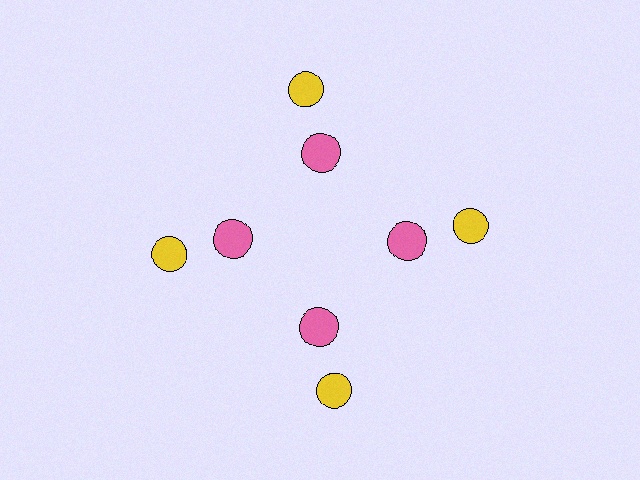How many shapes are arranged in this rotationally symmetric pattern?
There are 8 shapes, arranged in 4 groups of 2.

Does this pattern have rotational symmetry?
Yes, this pattern has 4-fold rotational symmetry. It looks the same after rotating 90 degrees around the center.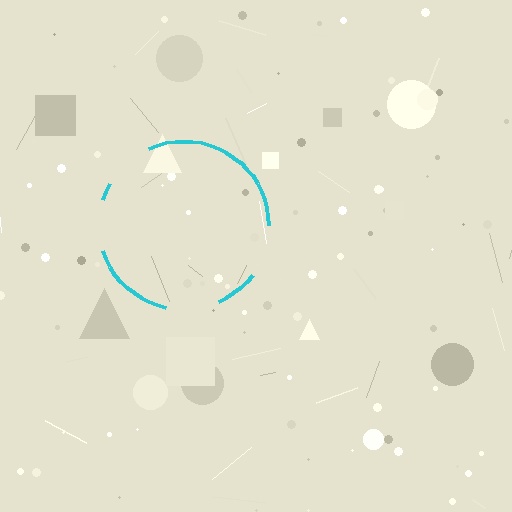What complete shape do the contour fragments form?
The contour fragments form a circle.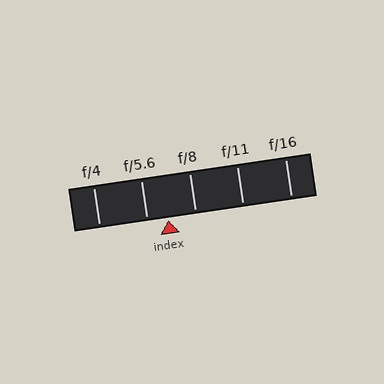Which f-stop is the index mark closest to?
The index mark is closest to f/5.6.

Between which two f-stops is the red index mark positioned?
The index mark is between f/5.6 and f/8.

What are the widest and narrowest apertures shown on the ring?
The widest aperture shown is f/4 and the narrowest is f/16.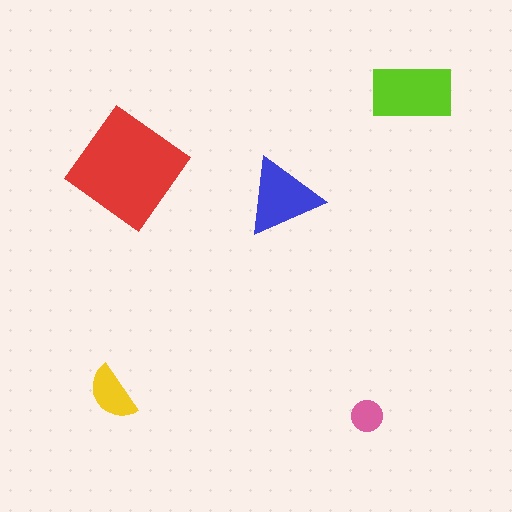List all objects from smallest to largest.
The pink circle, the yellow semicircle, the blue triangle, the lime rectangle, the red diamond.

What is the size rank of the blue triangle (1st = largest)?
3rd.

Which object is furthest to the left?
The yellow semicircle is leftmost.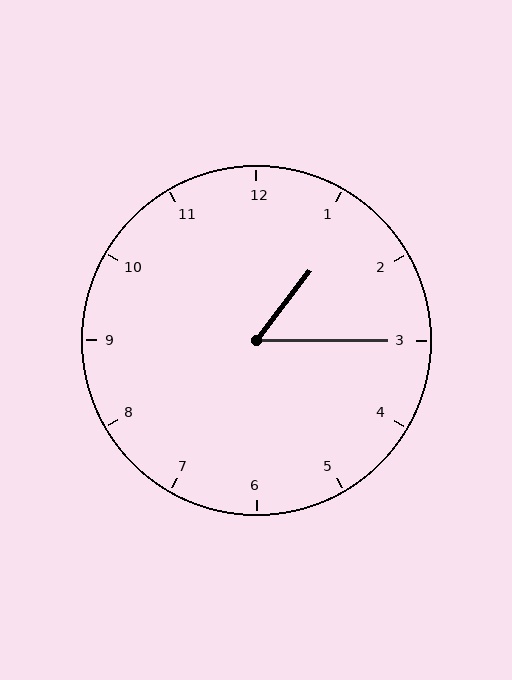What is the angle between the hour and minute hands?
Approximately 52 degrees.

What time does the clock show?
1:15.